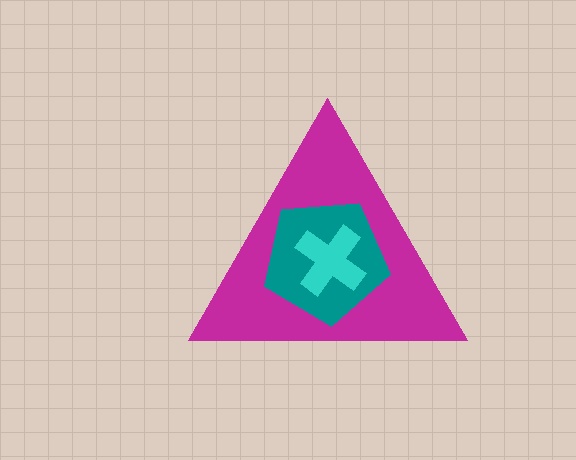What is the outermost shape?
The magenta triangle.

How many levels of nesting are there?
3.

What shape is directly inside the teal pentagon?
The cyan cross.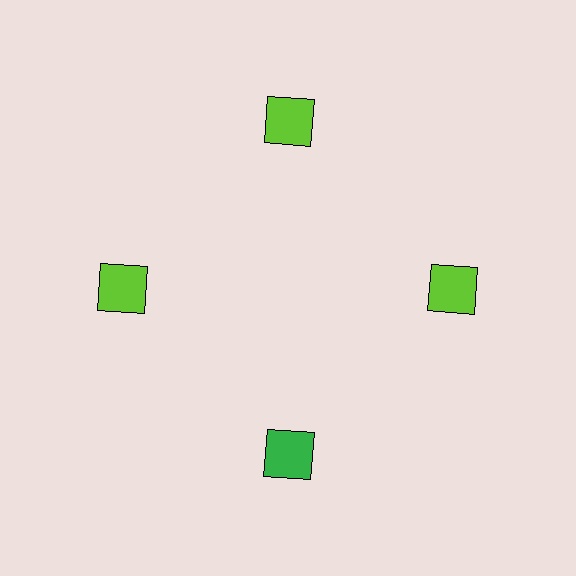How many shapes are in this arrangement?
There are 4 shapes arranged in a ring pattern.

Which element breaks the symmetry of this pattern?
The green square at roughly the 6 o'clock position breaks the symmetry. All other shapes are lime squares.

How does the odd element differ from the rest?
It has a different color: green instead of lime.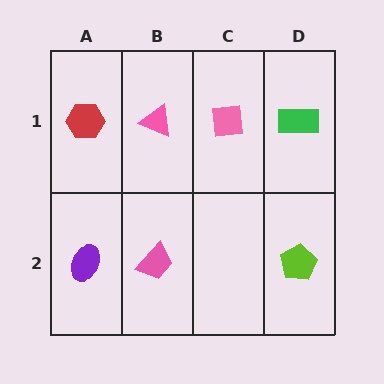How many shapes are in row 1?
4 shapes.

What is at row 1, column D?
A green rectangle.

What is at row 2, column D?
A lime pentagon.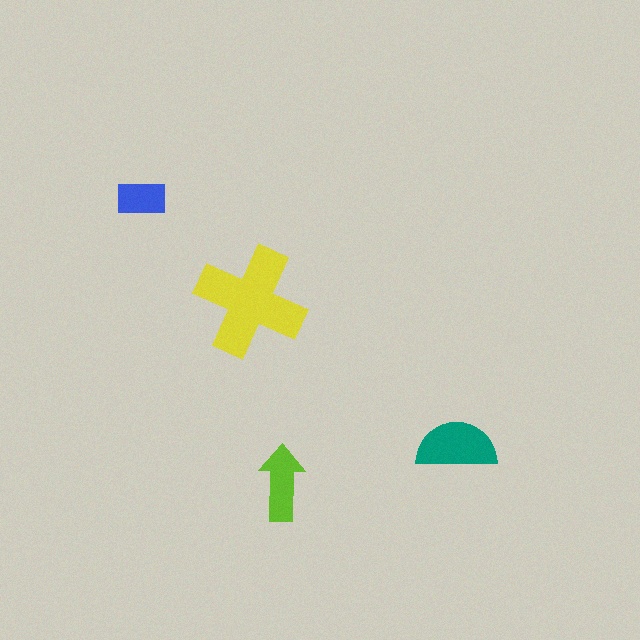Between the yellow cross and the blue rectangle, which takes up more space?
The yellow cross.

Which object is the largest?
The yellow cross.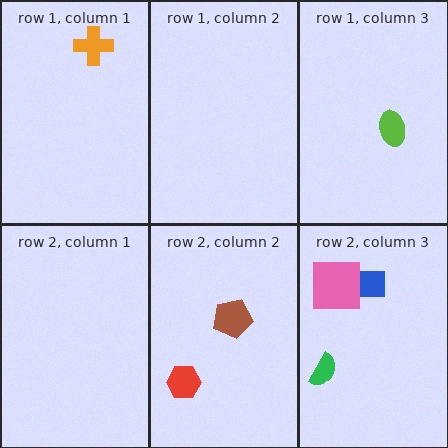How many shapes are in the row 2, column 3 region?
3.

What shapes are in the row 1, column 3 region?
The lime ellipse.